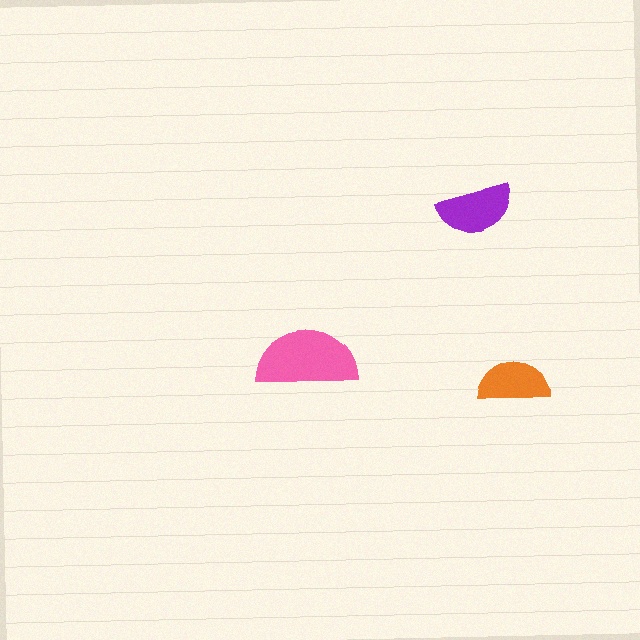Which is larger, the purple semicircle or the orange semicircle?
The purple one.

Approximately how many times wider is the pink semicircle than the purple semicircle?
About 1.5 times wider.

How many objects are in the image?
There are 3 objects in the image.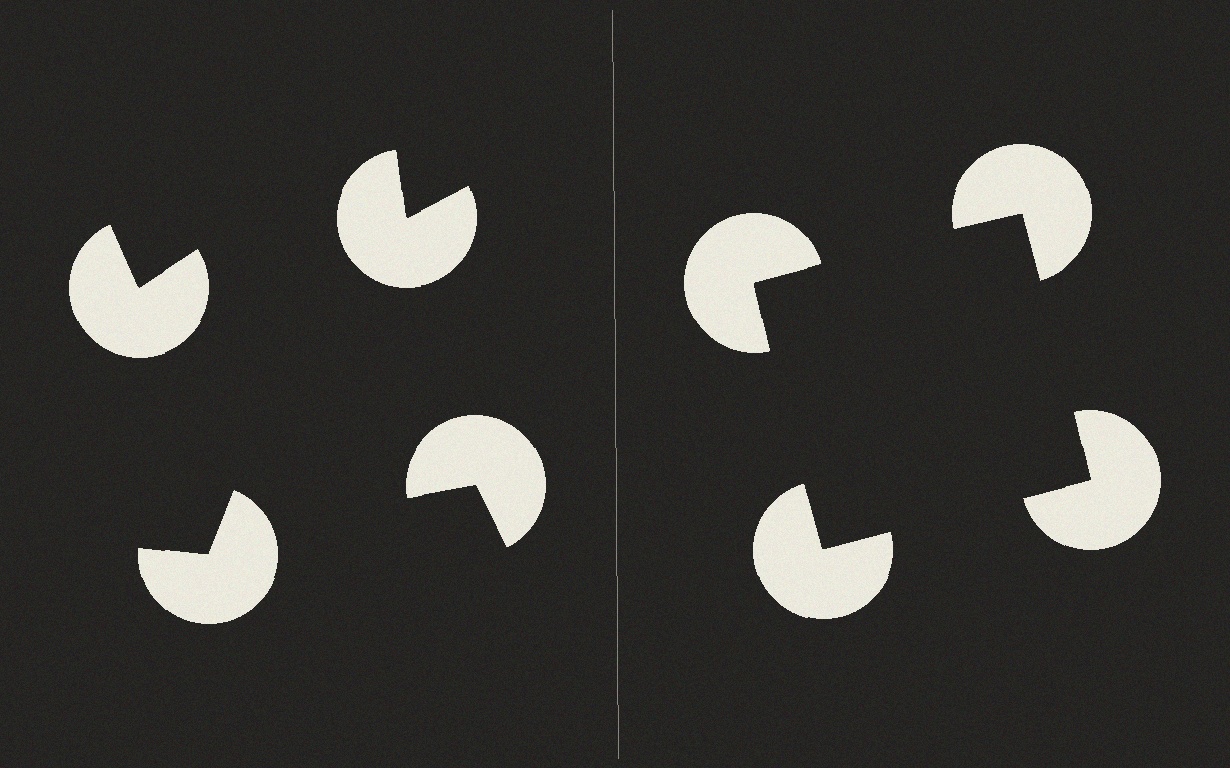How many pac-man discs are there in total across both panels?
8 — 4 on each side.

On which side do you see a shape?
An illusory square appears on the right side. On the left side the wedge cuts are rotated, so no coherent shape forms.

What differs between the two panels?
The pac-man discs are positioned identically on both sides; only the wedge orientations differ. On the right they align to a square; on the left they are misaligned.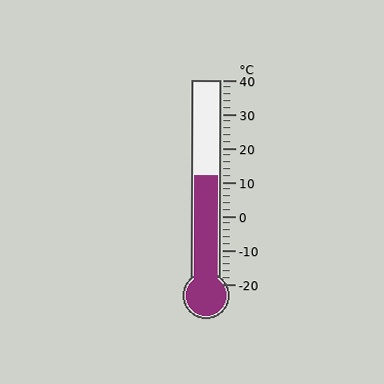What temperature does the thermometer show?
The thermometer shows approximately 12°C.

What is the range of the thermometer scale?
The thermometer scale ranges from -20°C to 40°C.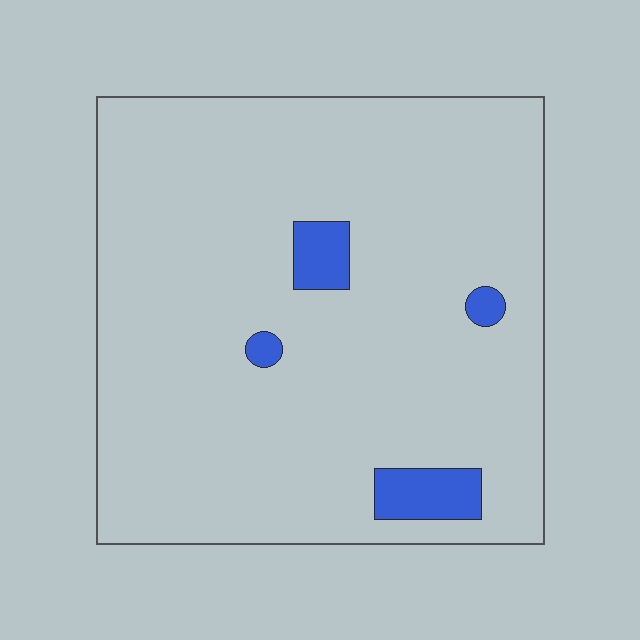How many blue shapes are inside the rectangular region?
4.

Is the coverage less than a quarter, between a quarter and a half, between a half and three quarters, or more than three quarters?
Less than a quarter.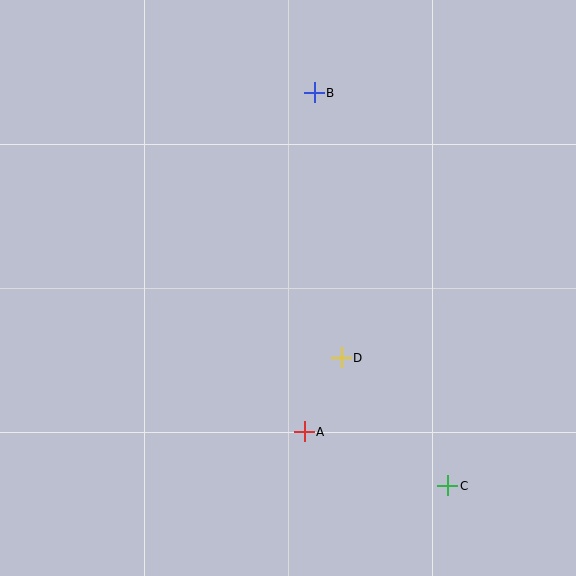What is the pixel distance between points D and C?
The distance between D and C is 166 pixels.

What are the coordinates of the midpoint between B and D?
The midpoint between B and D is at (328, 225).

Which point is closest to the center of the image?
Point D at (341, 358) is closest to the center.